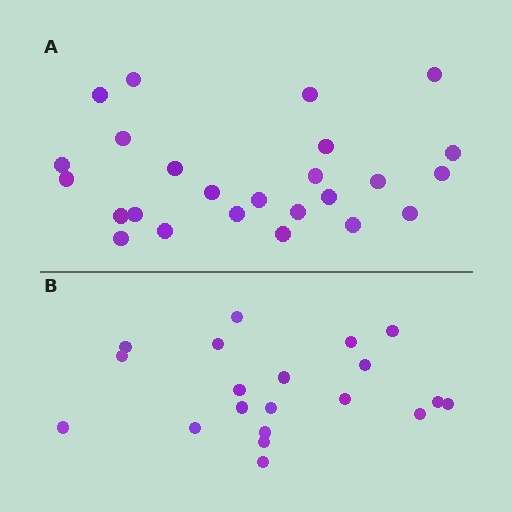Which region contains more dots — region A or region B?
Region A (the top region) has more dots.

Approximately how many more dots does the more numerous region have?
Region A has about 5 more dots than region B.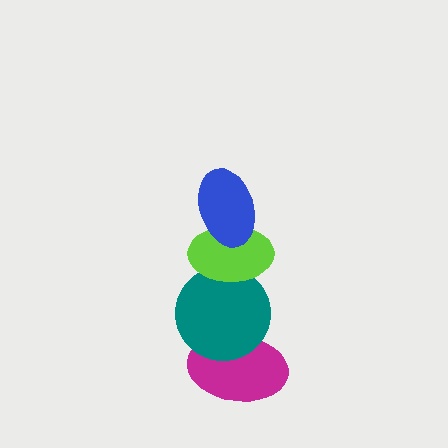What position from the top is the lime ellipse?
The lime ellipse is 2nd from the top.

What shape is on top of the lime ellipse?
The blue ellipse is on top of the lime ellipse.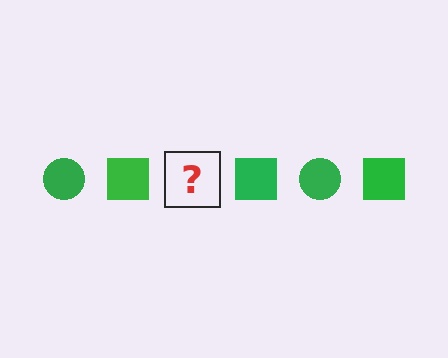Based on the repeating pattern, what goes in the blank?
The blank should be a green circle.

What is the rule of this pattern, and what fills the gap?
The rule is that the pattern cycles through circle, square shapes in green. The gap should be filled with a green circle.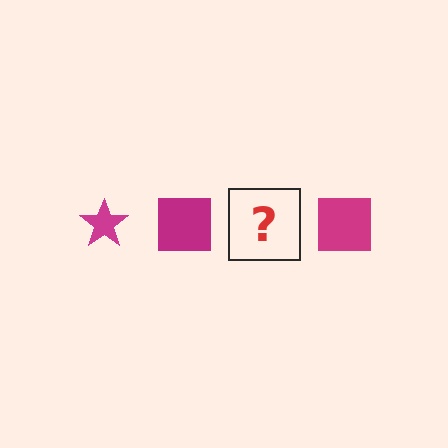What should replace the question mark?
The question mark should be replaced with a magenta star.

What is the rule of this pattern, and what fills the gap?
The rule is that the pattern cycles through star, square shapes in magenta. The gap should be filled with a magenta star.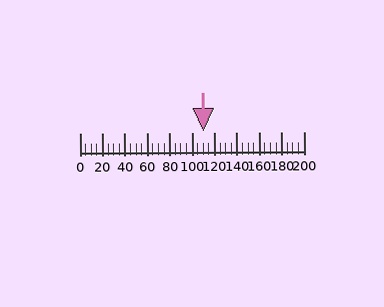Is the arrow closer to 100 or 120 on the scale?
The arrow is closer to 120.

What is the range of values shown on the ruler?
The ruler shows values from 0 to 200.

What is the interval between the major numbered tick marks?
The major tick marks are spaced 20 units apart.